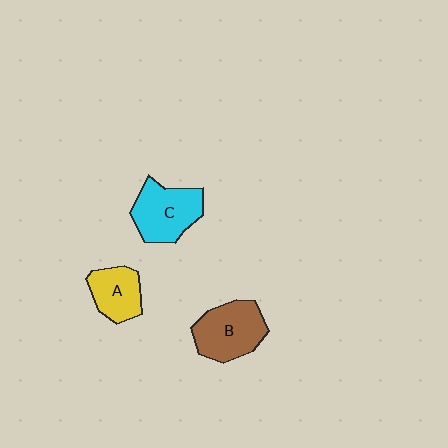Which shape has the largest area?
Shape B (brown).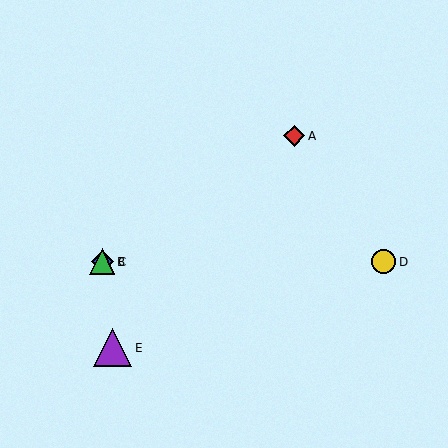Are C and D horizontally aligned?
Yes, both are at y≈262.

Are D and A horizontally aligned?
No, D is at y≈262 and A is at y≈136.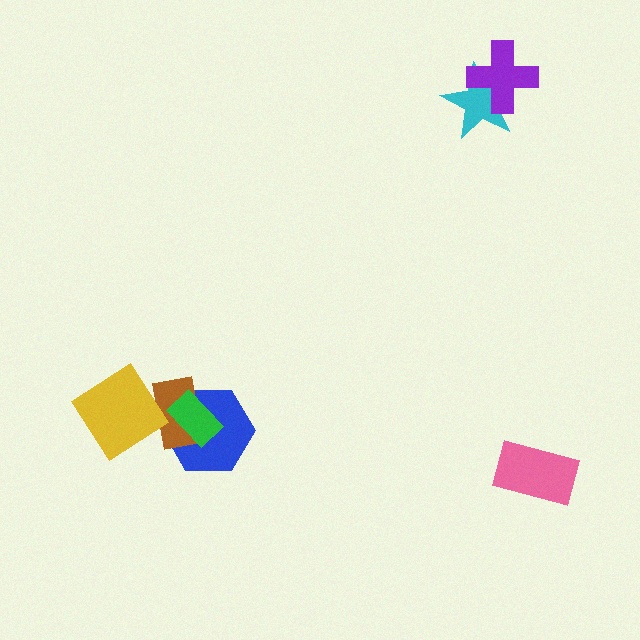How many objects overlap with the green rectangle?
2 objects overlap with the green rectangle.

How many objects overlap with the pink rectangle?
0 objects overlap with the pink rectangle.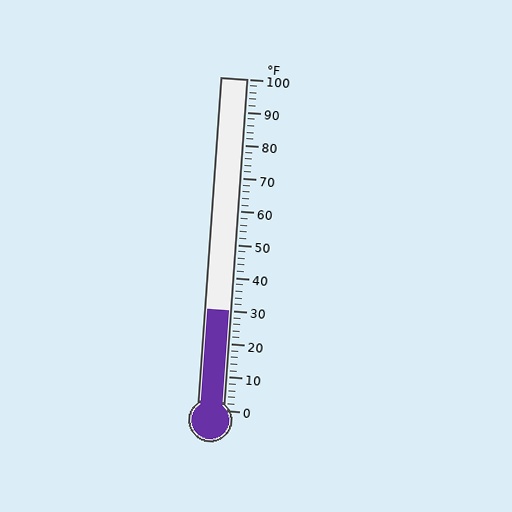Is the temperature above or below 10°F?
The temperature is above 10°F.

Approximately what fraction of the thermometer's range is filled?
The thermometer is filled to approximately 30% of its range.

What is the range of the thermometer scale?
The thermometer scale ranges from 0°F to 100°F.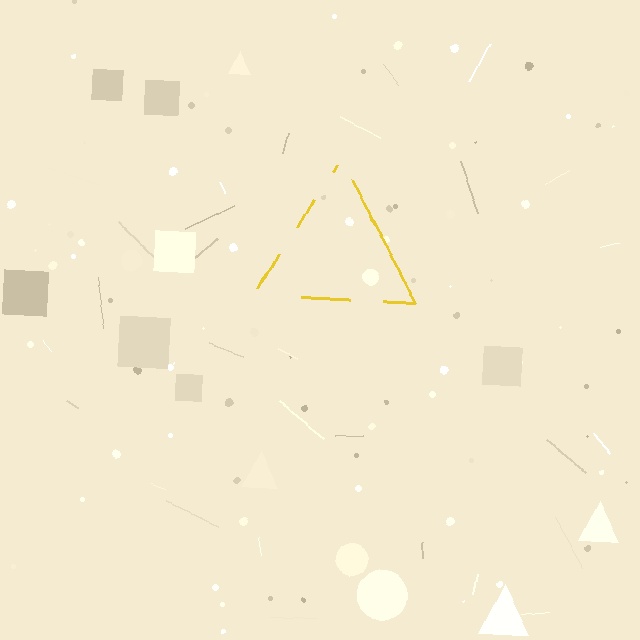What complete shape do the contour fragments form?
The contour fragments form a triangle.